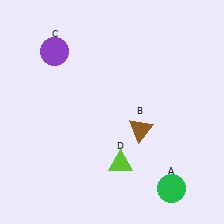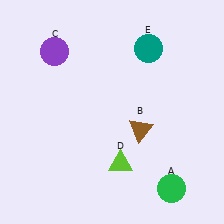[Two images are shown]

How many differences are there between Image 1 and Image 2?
There is 1 difference between the two images.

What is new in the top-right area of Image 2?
A teal circle (E) was added in the top-right area of Image 2.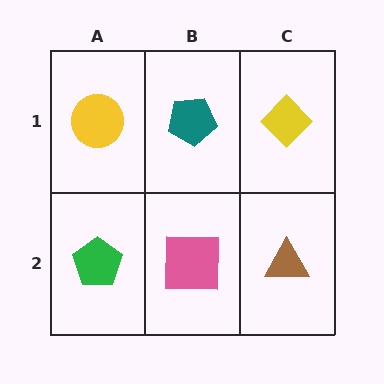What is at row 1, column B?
A teal pentagon.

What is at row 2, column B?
A pink square.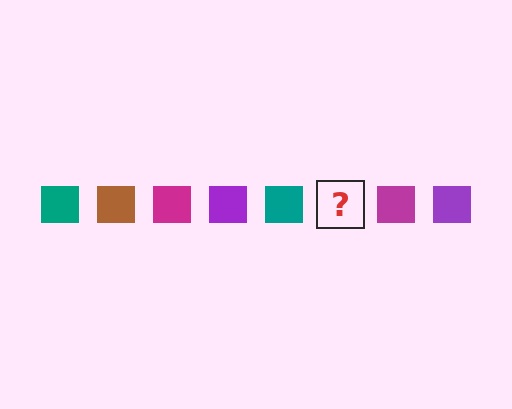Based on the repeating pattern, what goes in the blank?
The blank should be a brown square.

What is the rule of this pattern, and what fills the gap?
The rule is that the pattern cycles through teal, brown, magenta, purple squares. The gap should be filled with a brown square.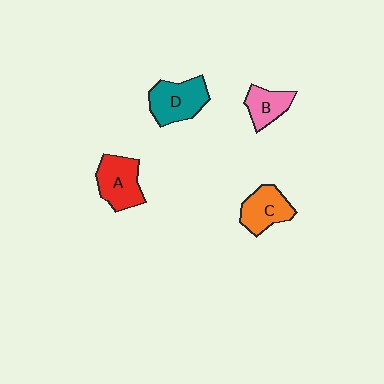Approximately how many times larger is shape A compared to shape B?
Approximately 1.5 times.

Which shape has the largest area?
Shape D (teal).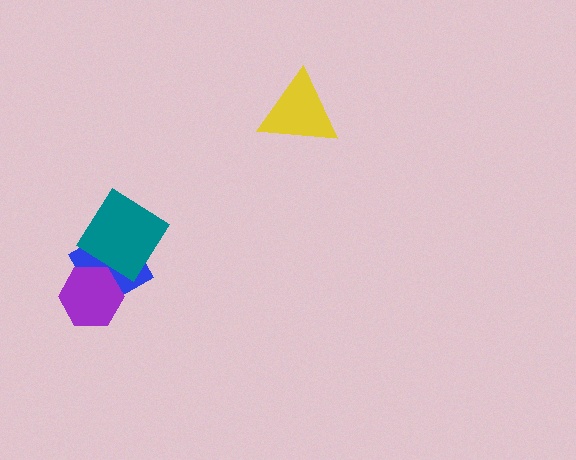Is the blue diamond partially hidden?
Yes, it is partially covered by another shape.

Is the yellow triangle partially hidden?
No, no other shape covers it.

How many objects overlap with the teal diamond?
1 object overlaps with the teal diamond.